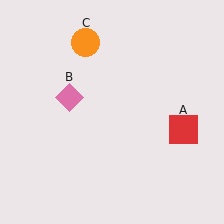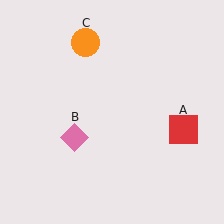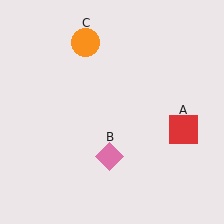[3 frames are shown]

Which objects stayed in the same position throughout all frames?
Red square (object A) and orange circle (object C) remained stationary.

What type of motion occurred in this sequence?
The pink diamond (object B) rotated counterclockwise around the center of the scene.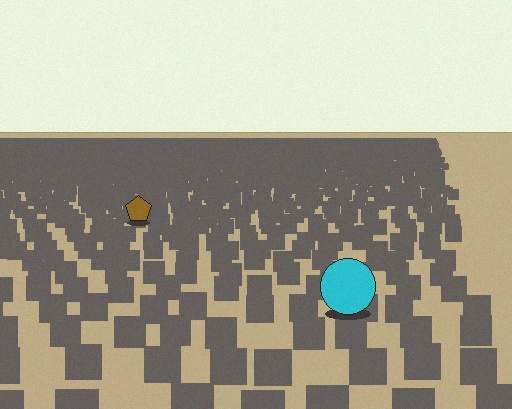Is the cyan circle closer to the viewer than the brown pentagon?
Yes. The cyan circle is closer — you can tell from the texture gradient: the ground texture is coarser near it.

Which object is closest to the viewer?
The cyan circle is closest. The texture marks near it are larger and more spread out.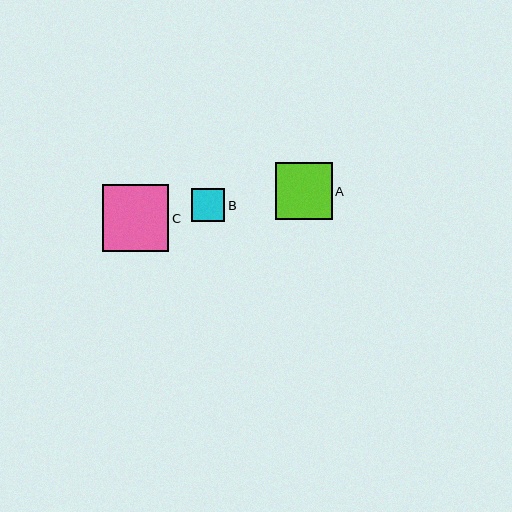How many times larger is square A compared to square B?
Square A is approximately 1.7 times the size of square B.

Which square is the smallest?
Square B is the smallest with a size of approximately 33 pixels.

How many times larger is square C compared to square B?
Square C is approximately 2.0 times the size of square B.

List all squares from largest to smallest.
From largest to smallest: C, A, B.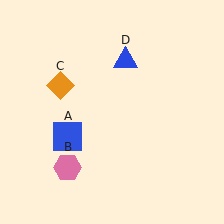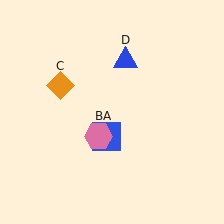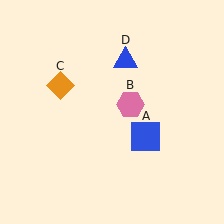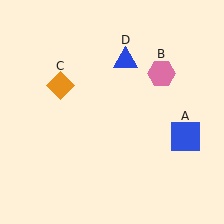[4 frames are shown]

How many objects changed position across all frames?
2 objects changed position: blue square (object A), pink hexagon (object B).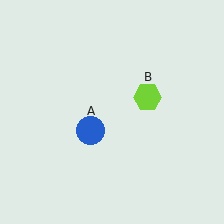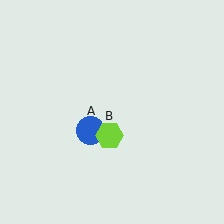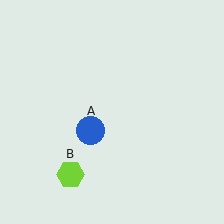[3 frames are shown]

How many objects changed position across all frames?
1 object changed position: lime hexagon (object B).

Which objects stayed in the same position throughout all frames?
Blue circle (object A) remained stationary.